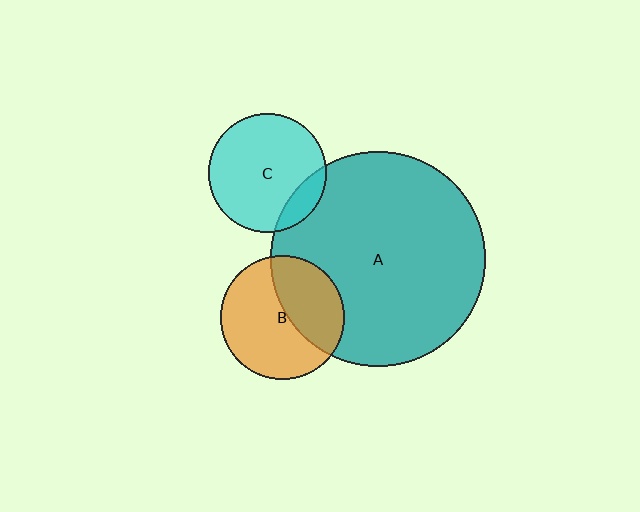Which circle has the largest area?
Circle A (teal).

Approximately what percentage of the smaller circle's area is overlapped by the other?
Approximately 40%.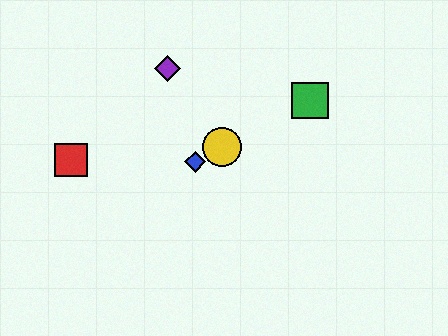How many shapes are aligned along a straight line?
3 shapes (the blue diamond, the green square, the yellow circle) are aligned along a straight line.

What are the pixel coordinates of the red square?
The red square is at (71, 160).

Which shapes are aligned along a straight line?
The blue diamond, the green square, the yellow circle are aligned along a straight line.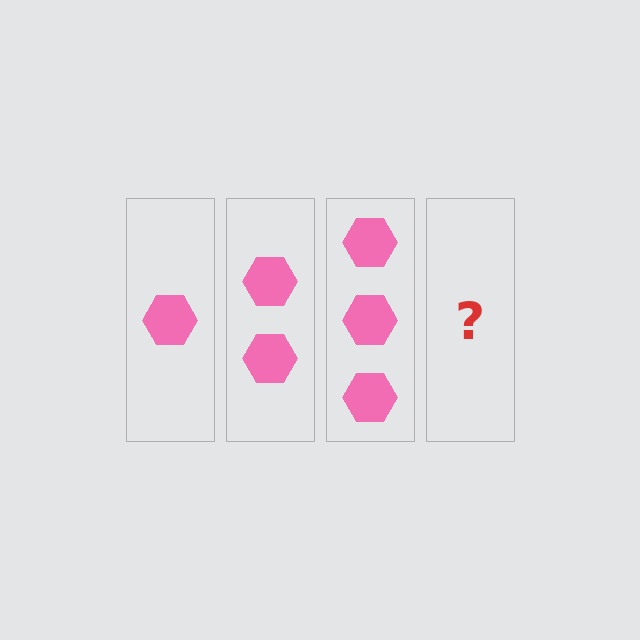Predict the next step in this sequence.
The next step is 4 hexagons.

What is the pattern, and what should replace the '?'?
The pattern is that each step adds one more hexagon. The '?' should be 4 hexagons.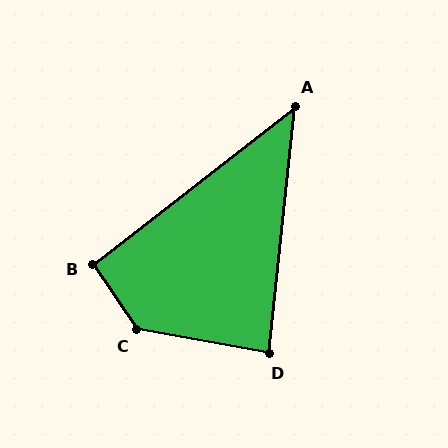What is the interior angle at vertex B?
Approximately 94 degrees (approximately right).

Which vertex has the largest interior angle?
C, at approximately 134 degrees.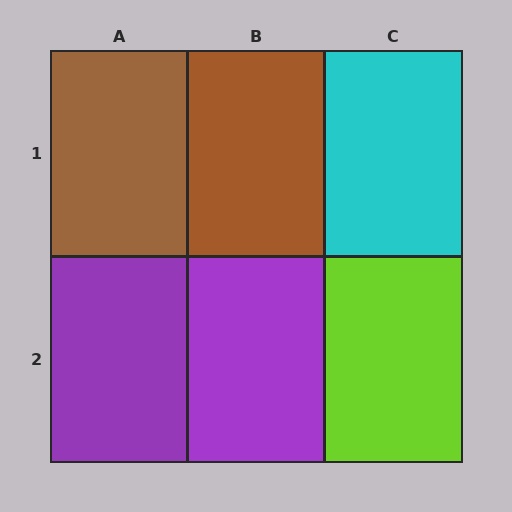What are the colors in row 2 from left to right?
Purple, purple, lime.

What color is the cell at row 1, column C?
Cyan.